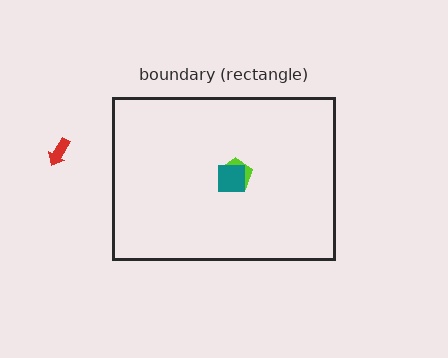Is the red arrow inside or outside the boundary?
Outside.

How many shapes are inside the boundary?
2 inside, 1 outside.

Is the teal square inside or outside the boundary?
Inside.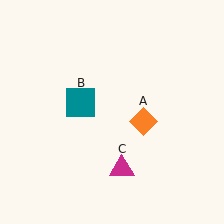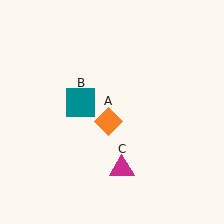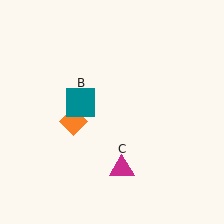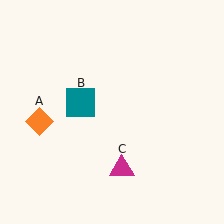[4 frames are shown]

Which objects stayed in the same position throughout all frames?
Teal square (object B) and magenta triangle (object C) remained stationary.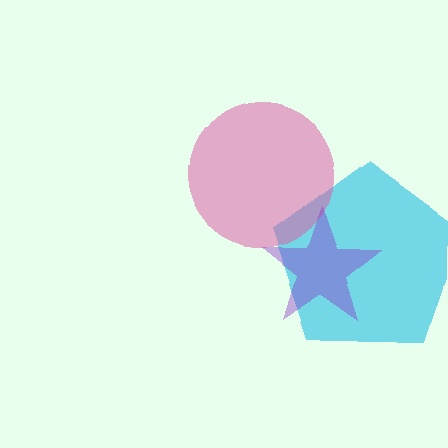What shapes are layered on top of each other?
The layered shapes are: a cyan pentagon, a pink circle, a purple star.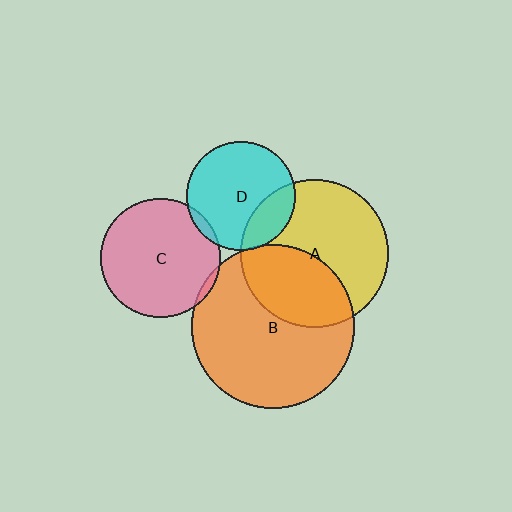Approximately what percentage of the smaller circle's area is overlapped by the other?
Approximately 20%.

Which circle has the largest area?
Circle B (orange).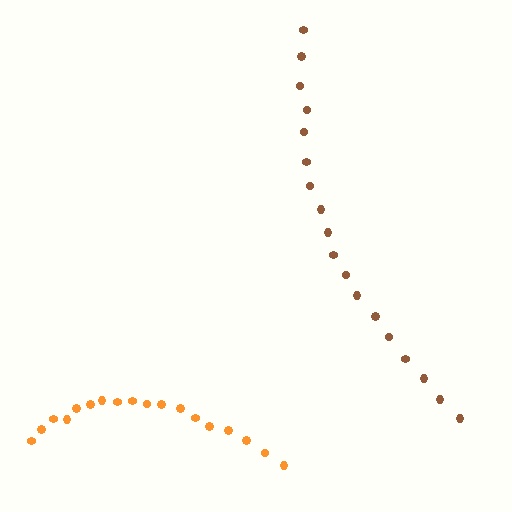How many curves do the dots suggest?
There are 2 distinct paths.